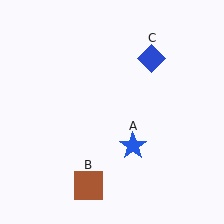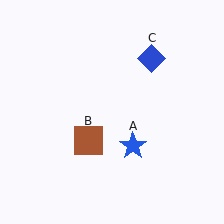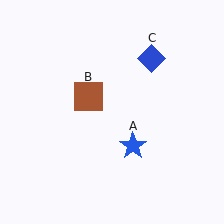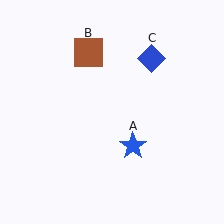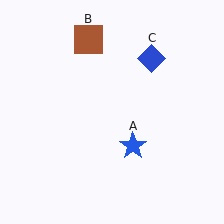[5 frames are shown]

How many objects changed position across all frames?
1 object changed position: brown square (object B).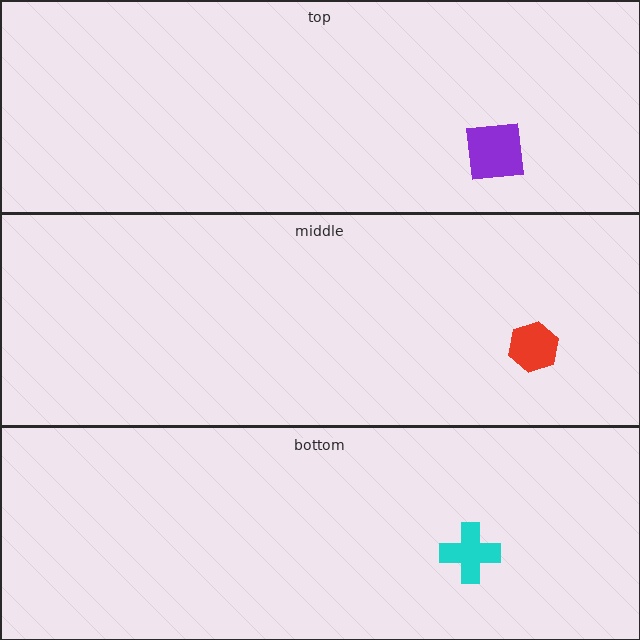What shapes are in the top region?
The purple square.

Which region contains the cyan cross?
The bottom region.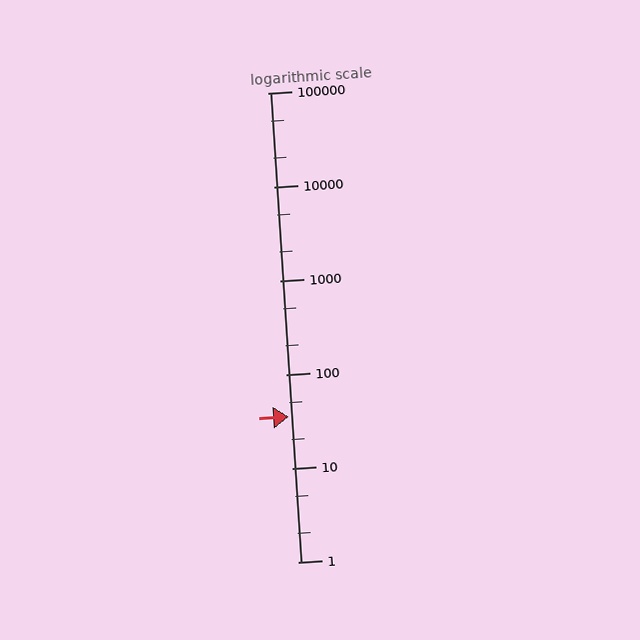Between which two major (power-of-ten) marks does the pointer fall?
The pointer is between 10 and 100.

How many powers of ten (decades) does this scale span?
The scale spans 5 decades, from 1 to 100000.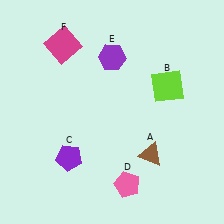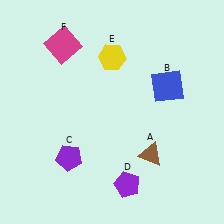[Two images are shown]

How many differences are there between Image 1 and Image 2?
There are 3 differences between the two images.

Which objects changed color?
B changed from lime to blue. D changed from pink to purple. E changed from purple to yellow.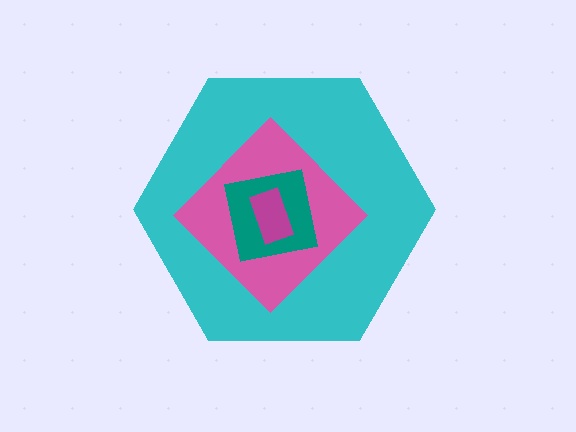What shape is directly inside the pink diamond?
The teal square.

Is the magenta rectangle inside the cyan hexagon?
Yes.